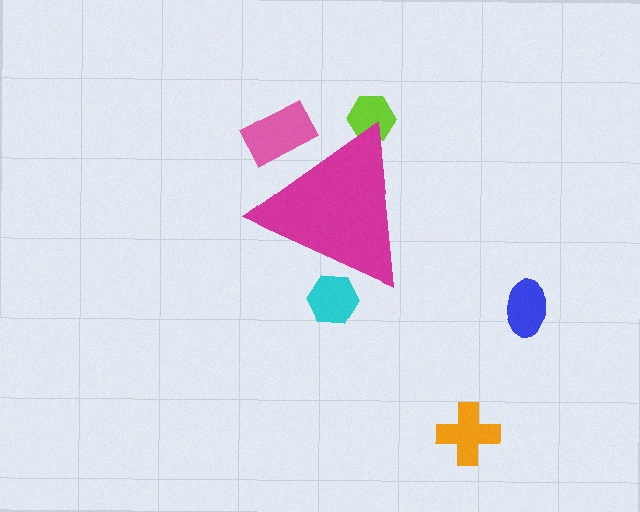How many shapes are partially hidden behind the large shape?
3 shapes are partially hidden.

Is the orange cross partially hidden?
No, the orange cross is fully visible.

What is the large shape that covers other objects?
A magenta triangle.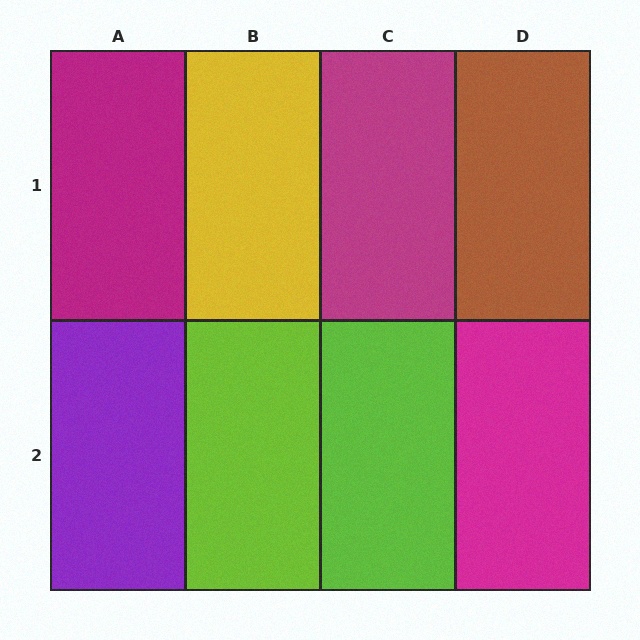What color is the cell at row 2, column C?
Lime.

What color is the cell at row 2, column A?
Purple.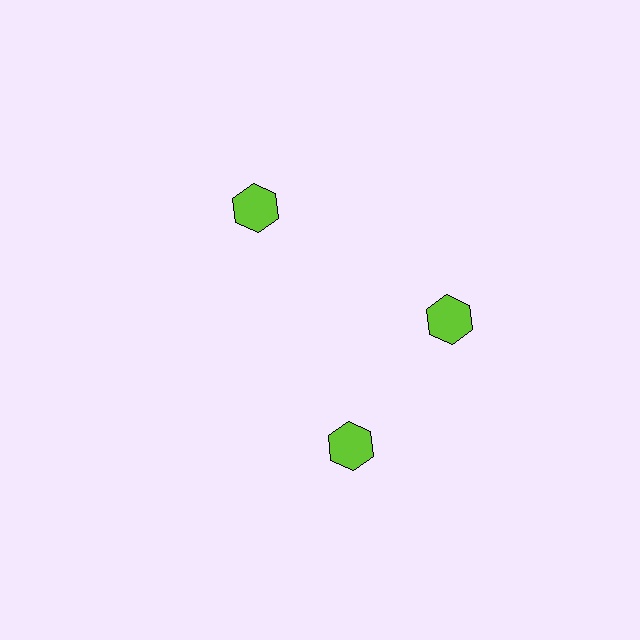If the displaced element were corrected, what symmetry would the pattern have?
It would have 3-fold rotational symmetry — the pattern would map onto itself every 120 degrees.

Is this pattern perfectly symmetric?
No. The 3 lime hexagons are arranged in a ring, but one element near the 7 o'clock position is rotated out of alignment along the ring, breaking the 3-fold rotational symmetry.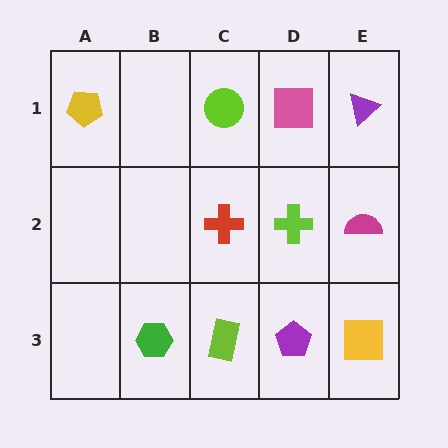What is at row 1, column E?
A purple triangle.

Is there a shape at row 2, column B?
No, that cell is empty.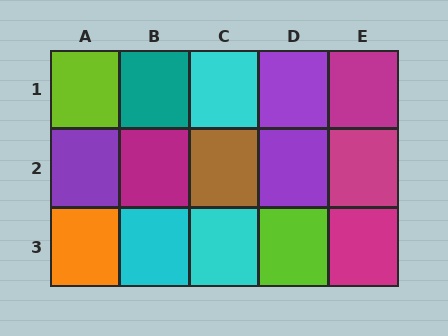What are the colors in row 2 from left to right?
Purple, magenta, brown, purple, magenta.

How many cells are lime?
2 cells are lime.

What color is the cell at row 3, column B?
Cyan.